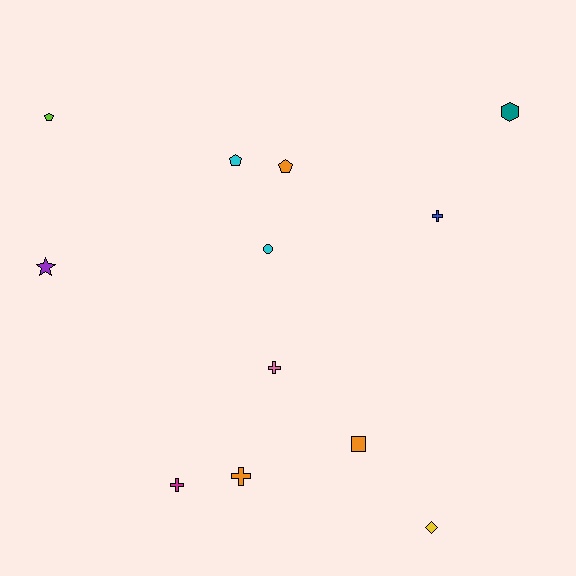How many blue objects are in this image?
There is 1 blue object.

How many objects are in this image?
There are 12 objects.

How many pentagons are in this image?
There are 3 pentagons.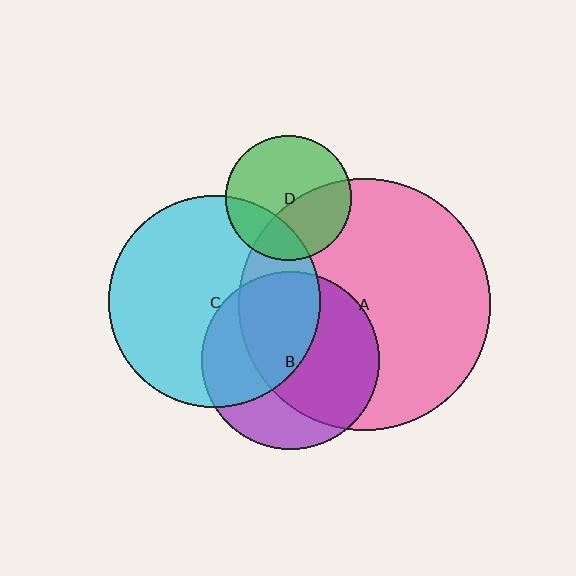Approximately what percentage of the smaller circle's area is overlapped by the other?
Approximately 25%.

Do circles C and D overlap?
Yes.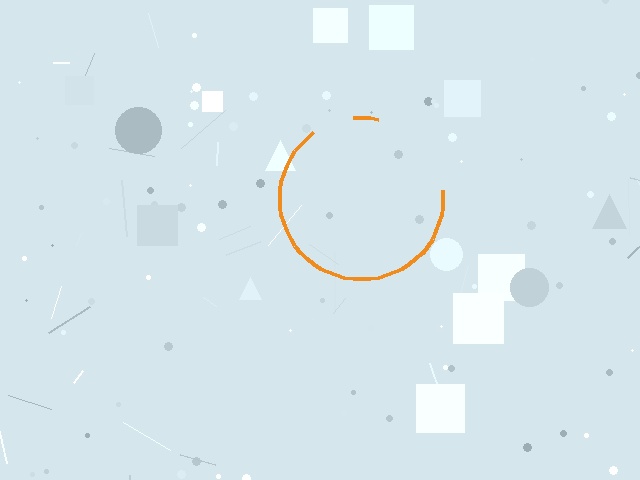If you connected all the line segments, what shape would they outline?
They would outline a circle.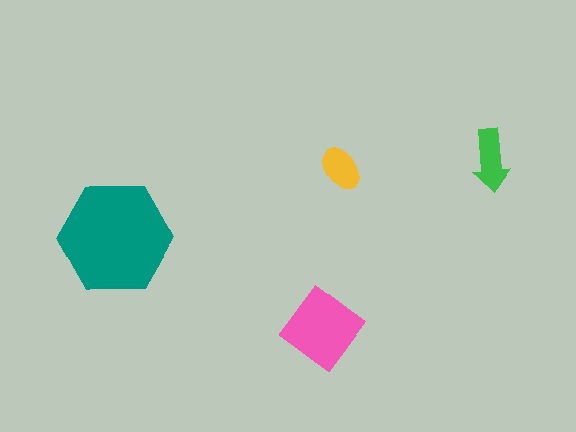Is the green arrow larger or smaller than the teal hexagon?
Smaller.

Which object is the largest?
The teal hexagon.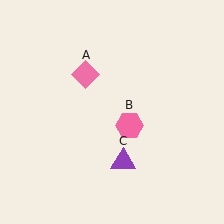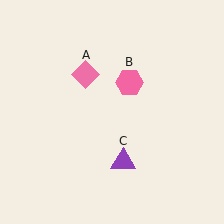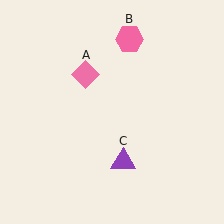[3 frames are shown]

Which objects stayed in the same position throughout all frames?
Pink diamond (object A) and purple triangle (object C) remained stationary.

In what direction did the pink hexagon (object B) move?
The pink hexagon (object B) moved up.